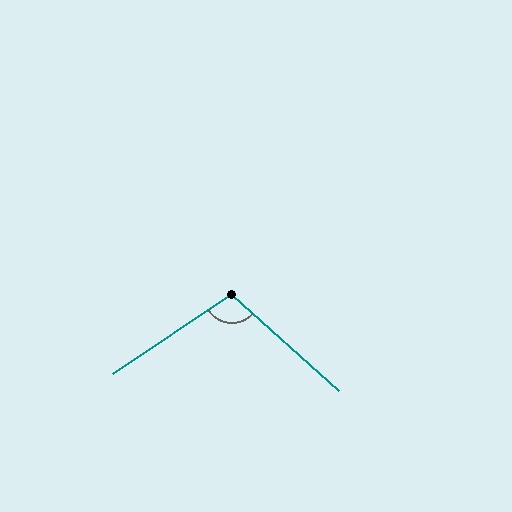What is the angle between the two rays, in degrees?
Approximately 105 degrees.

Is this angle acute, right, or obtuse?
It is obtuse.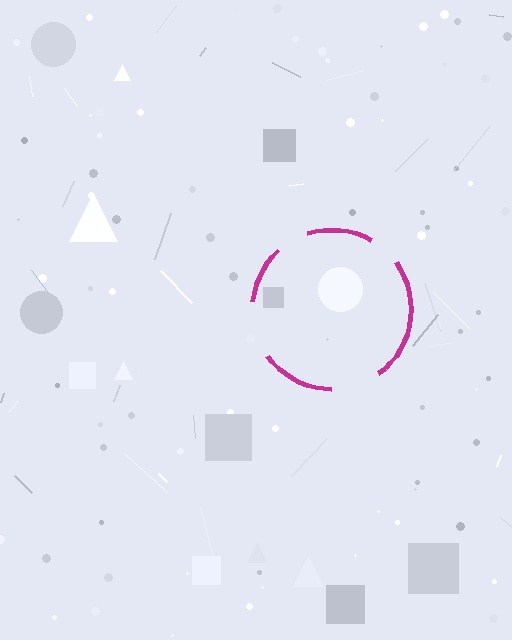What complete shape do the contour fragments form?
The contour fragments form a circle.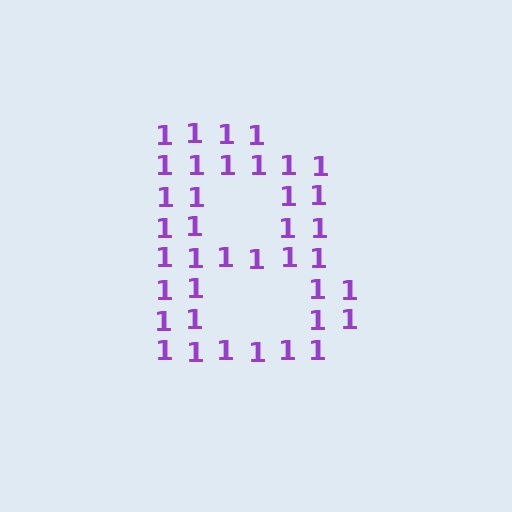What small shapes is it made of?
It is made of small digit 1's.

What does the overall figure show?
The overall figure shows the letter B.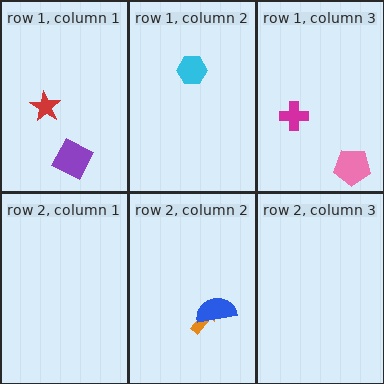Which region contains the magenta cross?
The row 1, column 3 region.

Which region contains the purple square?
The row 1, column 1 region.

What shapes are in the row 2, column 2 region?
The orange arrow, the blue semicircle.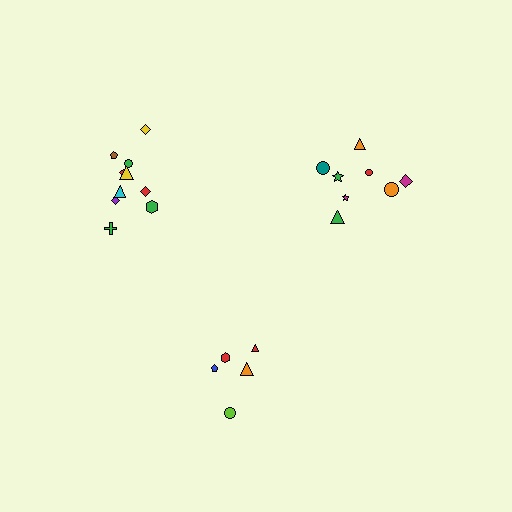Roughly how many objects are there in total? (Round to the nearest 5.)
Roughly 25 objects in total.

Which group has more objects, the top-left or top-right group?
The top-left group.